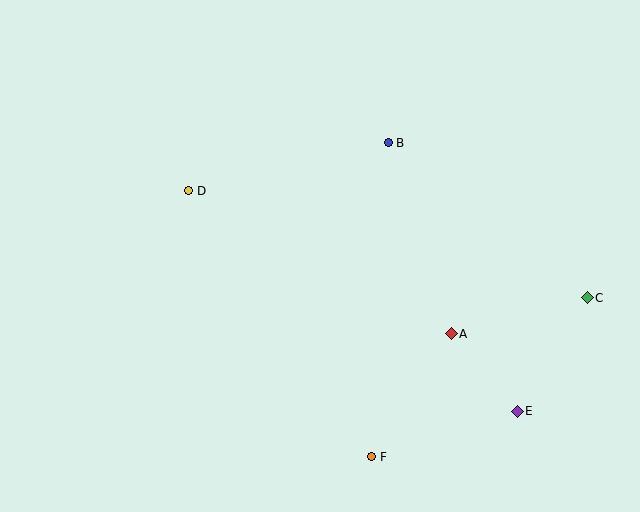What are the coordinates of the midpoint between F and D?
The midpoint between F and D is at (280, 324).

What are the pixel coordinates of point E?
Point E is at (517, 411).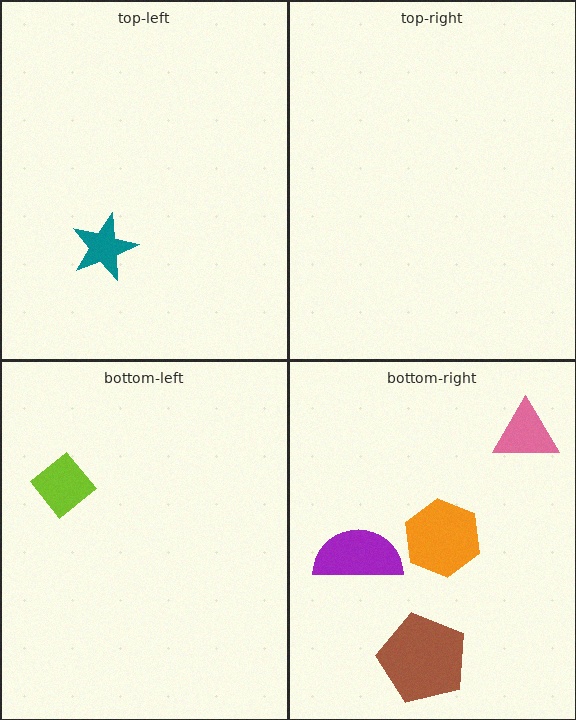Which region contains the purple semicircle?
The bottom-right region.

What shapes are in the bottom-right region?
The orange hexagon, the brown pentagon, the purple semicircle, the pink triangle.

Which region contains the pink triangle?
The bottom-right region.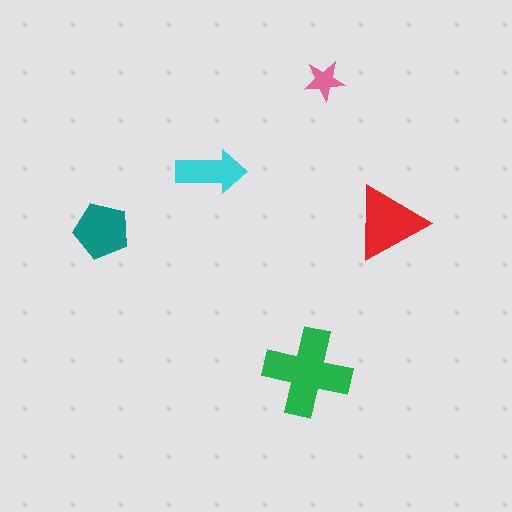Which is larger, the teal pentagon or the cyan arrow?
The teal pentagon.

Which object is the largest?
The green cross.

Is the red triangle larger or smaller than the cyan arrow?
Larger.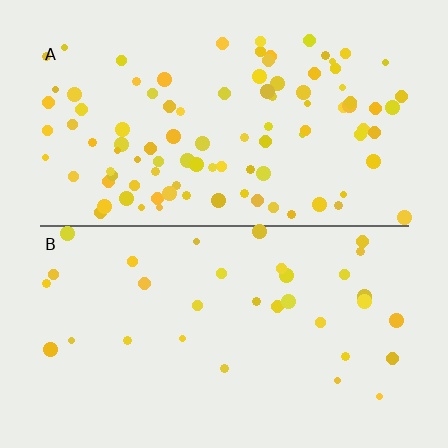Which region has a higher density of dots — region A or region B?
A (the top).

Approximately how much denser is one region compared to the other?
Approximately 3.0× — region A over region B.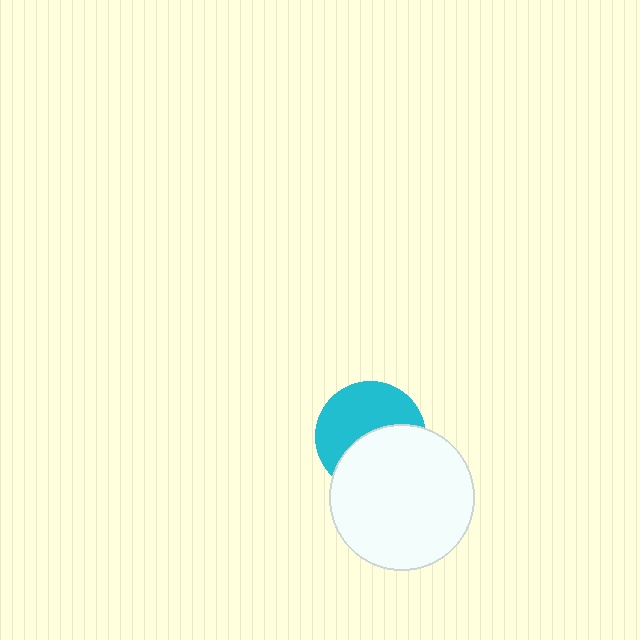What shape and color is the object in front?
The object in front is a white circle.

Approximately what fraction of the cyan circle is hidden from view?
Roughly 47% of the cyan circle is hidden behind the white circle.